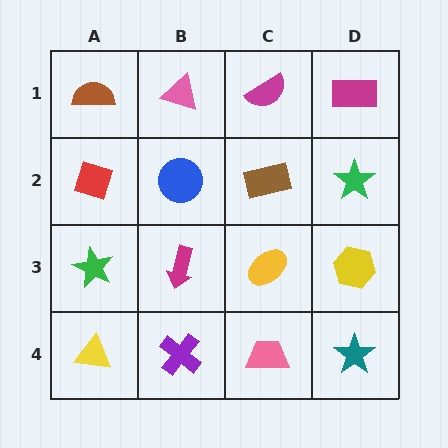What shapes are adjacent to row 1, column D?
A green star (row 2, column D), a magenta semicircle (row 1, column C).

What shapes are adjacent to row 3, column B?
A blue circle (row 2, column B), a purple cross (row 4, column B), a green star (row 3, column A), a yellow ellipse (row 3, column C).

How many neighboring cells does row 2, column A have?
3.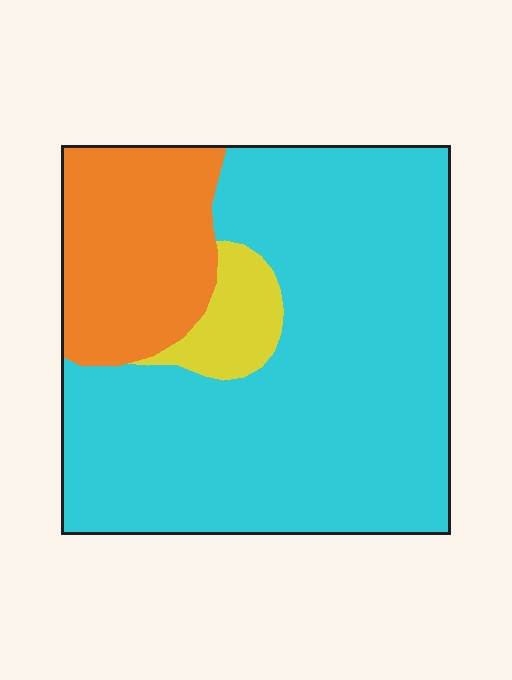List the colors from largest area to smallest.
From largest to smallest: cyan, orange, yellow.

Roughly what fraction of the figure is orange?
Orange takes up between a sixth and a third of the figure.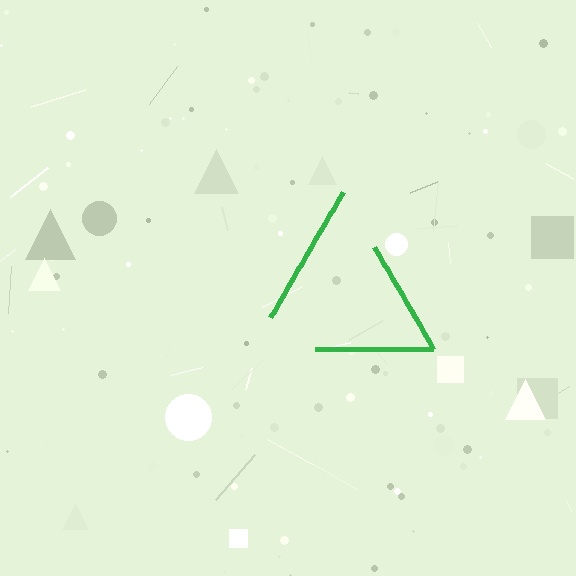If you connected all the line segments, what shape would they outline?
They would outline a triangle.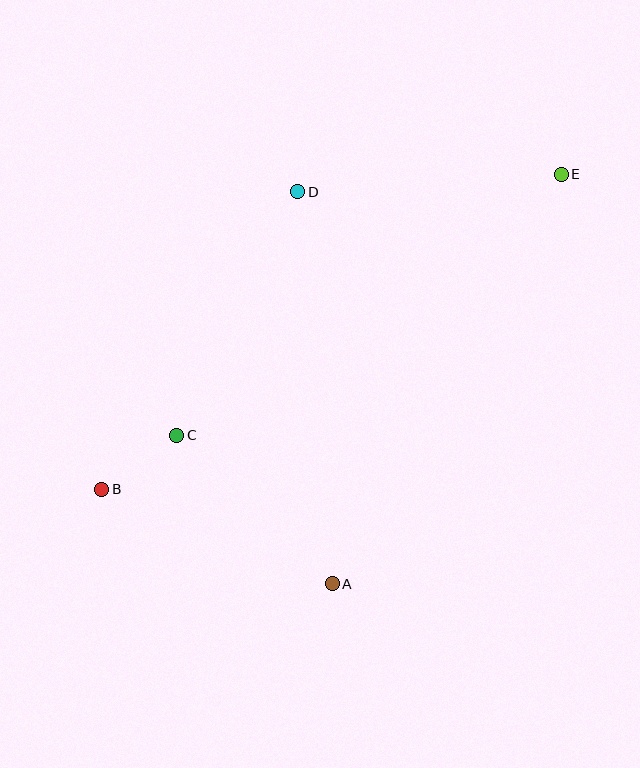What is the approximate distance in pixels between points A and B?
The distance between A and B is approximately 249 pixels.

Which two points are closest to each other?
Points B and C are closest to each other.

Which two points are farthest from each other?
Points B and E are farthest from each other.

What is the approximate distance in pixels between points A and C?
The distance between A and C is approximately 215 pixels.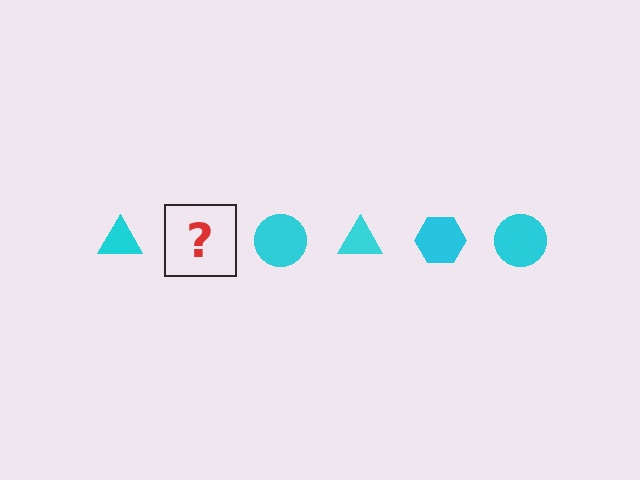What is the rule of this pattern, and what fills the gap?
The rule is that the pattern cycles through triangle, hexagon, circle shapes in cyan. The gap should be filled with a cyan hexagon.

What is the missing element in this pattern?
The missing element is a cyan hexagon.